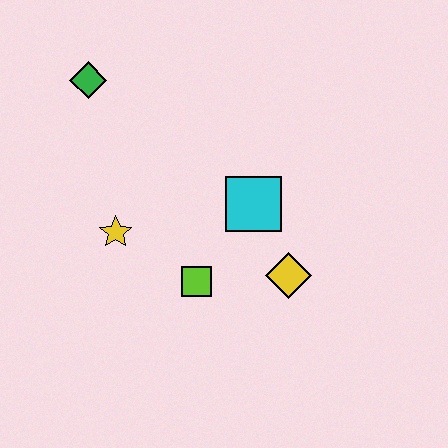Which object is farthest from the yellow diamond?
The green diamond is farthest from the yellow diamond.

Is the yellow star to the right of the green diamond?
Yes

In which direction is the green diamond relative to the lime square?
The green diamond is above the lime square.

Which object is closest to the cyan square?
The yellow diamond is closest to the cyan square.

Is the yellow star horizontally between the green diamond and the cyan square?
Yes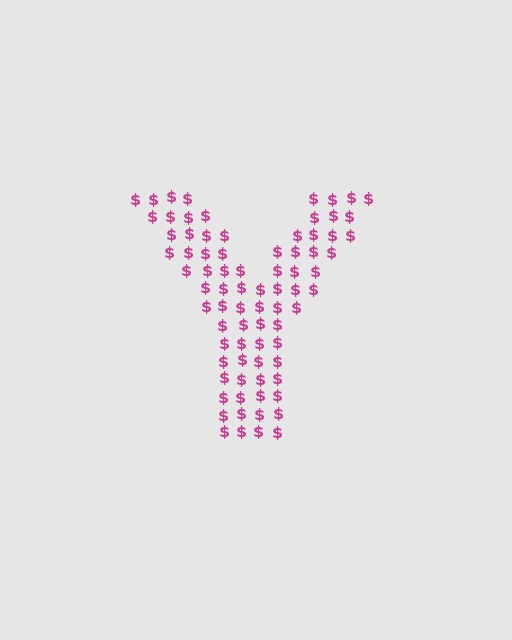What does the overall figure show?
The overall figure shows the letter Y.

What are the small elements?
The small elements are dollar signs.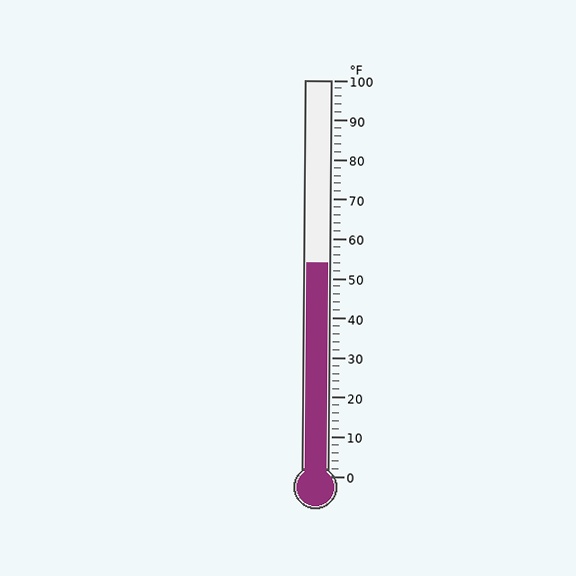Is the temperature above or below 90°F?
The temperature is below 90°F.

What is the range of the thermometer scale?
The thermometer scale ranges from 0°F to 100°F.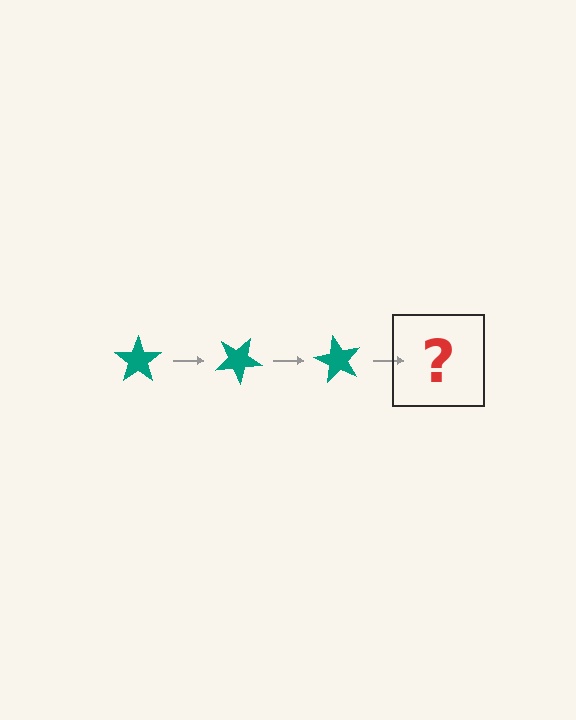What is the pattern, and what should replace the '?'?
The pattern is that the star rotates 30 degrees each step. The '?' should be a teal star rotated 90 degrees.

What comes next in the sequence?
The next element should be a teal star rotated 90 degrees.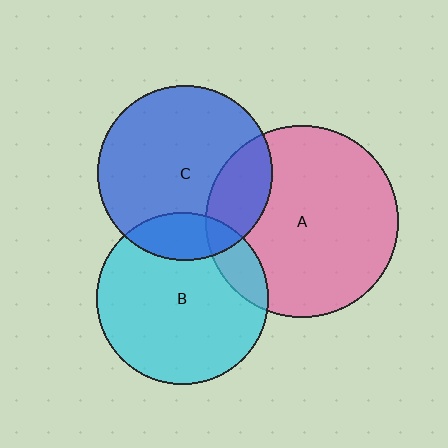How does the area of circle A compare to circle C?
Approximately 1.2 times.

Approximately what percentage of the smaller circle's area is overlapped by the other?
Approximately 15%.